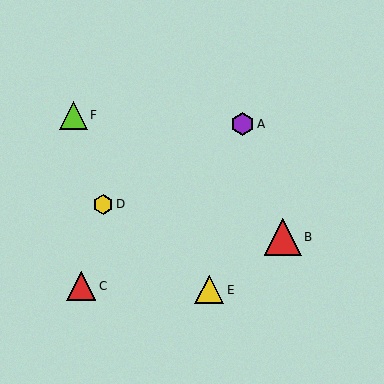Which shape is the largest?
The red triangle (labeled B) is the largest.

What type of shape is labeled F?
Shape F is a lime triangle.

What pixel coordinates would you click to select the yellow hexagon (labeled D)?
Click at (103, 204) to select the yellow hexagon D.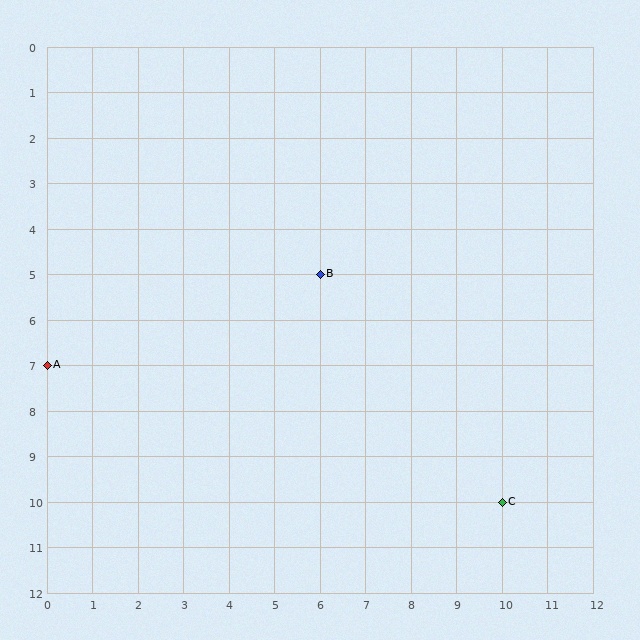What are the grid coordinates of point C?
Point C is at grid coordinates (10, 10).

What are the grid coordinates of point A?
Point A is at grid coordinates (0, 7).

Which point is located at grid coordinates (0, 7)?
Point A is at (0, 7).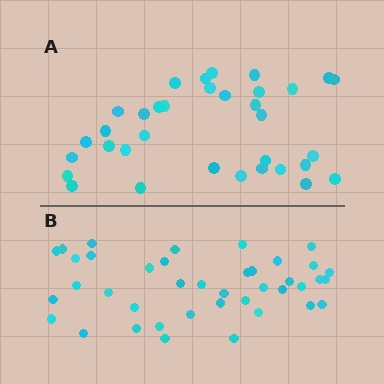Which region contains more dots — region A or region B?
Region B (the bottom region) has more dots.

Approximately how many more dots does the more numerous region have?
Region B has about 6 more dots than region A.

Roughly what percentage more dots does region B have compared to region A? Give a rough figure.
About 20% more.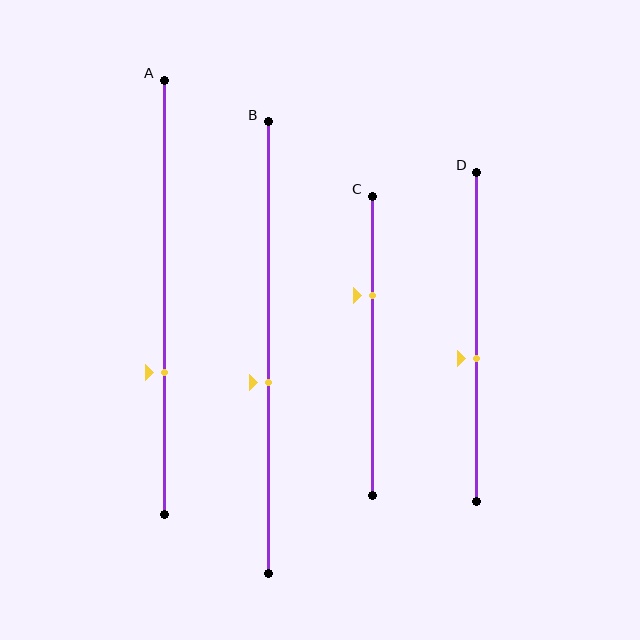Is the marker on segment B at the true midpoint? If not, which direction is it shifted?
No, the marker on segment B is shifted downward by about 8% of the segment length.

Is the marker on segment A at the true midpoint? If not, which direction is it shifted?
No, the marker on segment A is shifted downward by about 17% of the segment length.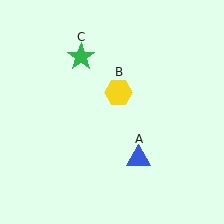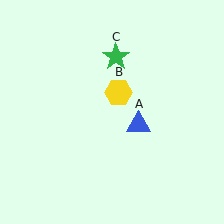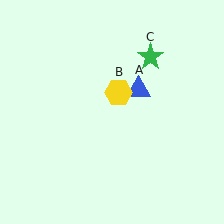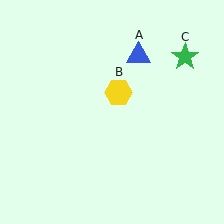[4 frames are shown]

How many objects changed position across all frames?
2 objects changed position: blue triangle (object A), green star (object C).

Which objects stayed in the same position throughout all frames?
Yellow hexagon (object B) remained stationary.